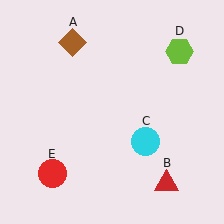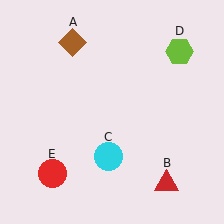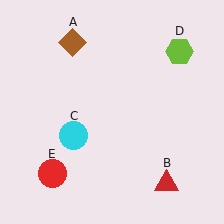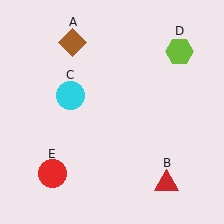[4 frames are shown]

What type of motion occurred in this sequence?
The cyan circle (object C) rotated clockwise around the center of the scene.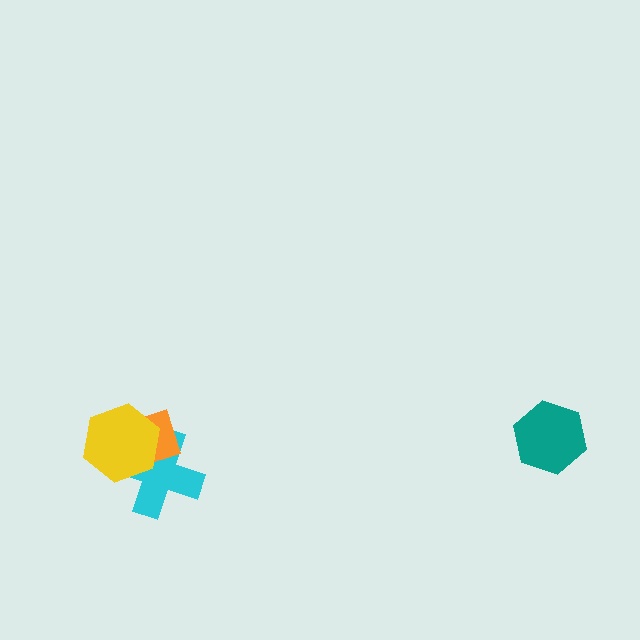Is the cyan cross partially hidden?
Yes, it is partially covered by another shape.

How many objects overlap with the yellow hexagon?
2 objects overlap with the yellow hexagon.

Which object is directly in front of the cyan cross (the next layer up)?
The orange diamond is directly in front of the cyan cross.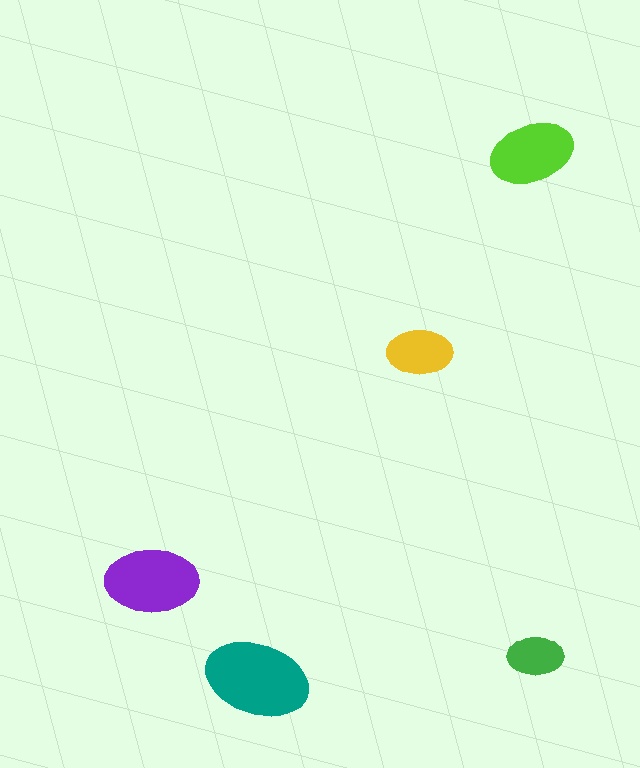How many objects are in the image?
There are 5 objects in the image.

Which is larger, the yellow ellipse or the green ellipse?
The yellow one.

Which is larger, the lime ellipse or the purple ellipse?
The purple one.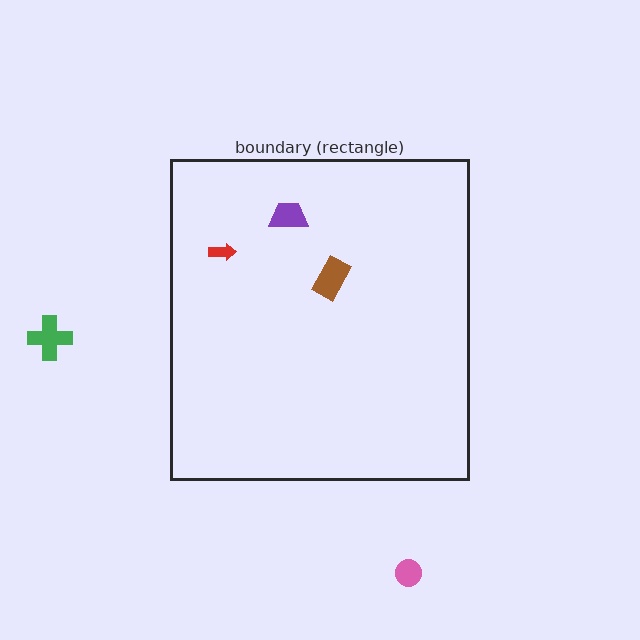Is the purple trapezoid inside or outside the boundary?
Inside.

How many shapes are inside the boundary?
3 inside, 2 outside.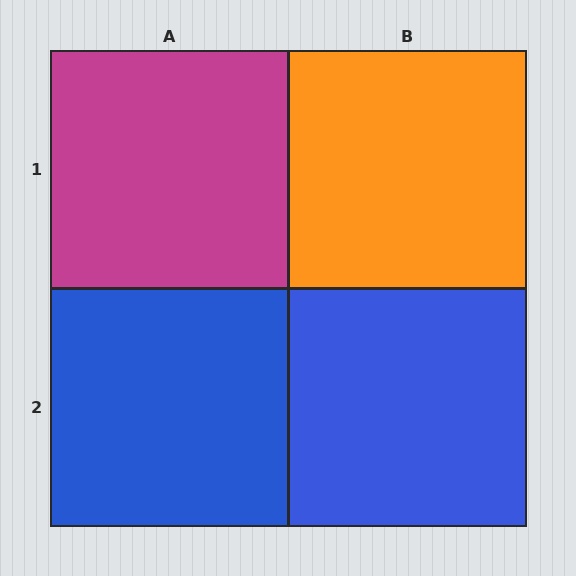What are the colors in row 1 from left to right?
Magenta, orange.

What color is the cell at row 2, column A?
Blue.